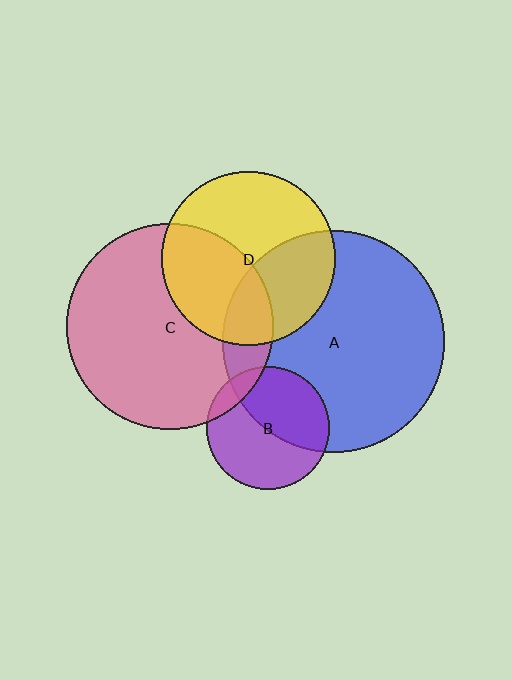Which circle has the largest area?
Circle A (blue).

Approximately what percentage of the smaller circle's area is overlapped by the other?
Approximately 45%.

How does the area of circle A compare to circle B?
Approximately 3.2 times.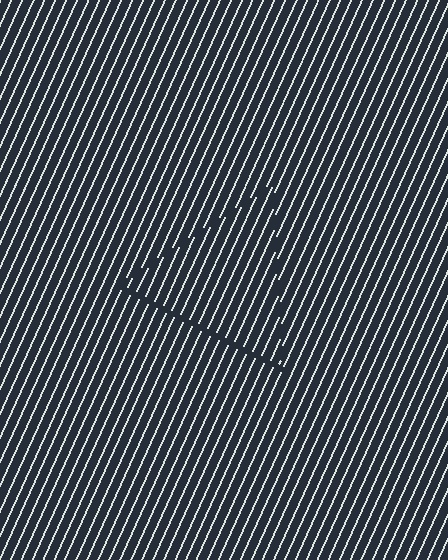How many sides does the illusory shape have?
3 sides — the line-ends trace a triangle.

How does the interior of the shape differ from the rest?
The interior of the shape contains the same grating, shifted by half a period — the contour is defined by the phase discontinuity where line-ends from the inner and outer gratings abut.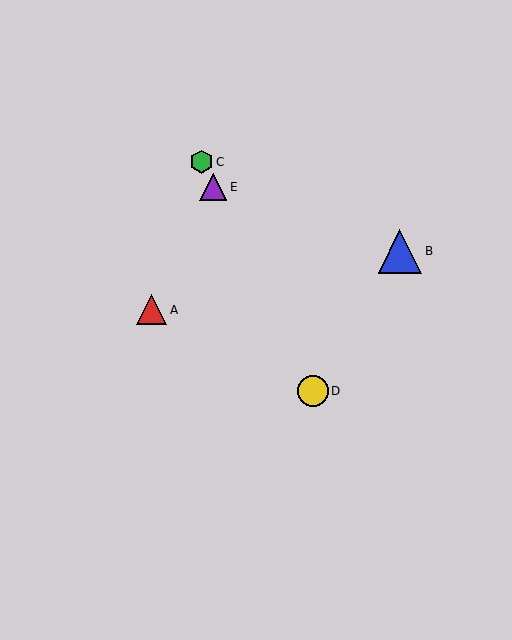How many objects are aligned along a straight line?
3 objects (C, D, E) are aligned along a straight line.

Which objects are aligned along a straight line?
Objects C, D, E are aligned along a straight line.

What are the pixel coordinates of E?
Object E is at (213, 187).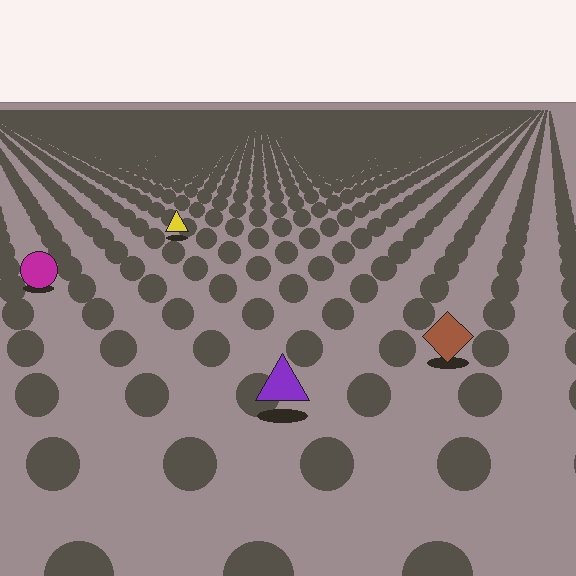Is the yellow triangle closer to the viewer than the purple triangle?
No. The purple triangle is closer — you can tell from the texture gradient: the ground texture is coarser near it.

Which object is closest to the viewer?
The purple triangle is closest. The texture marks near it are larger and more spread out.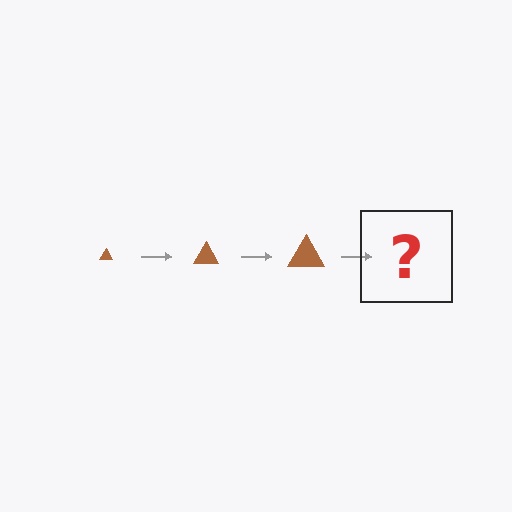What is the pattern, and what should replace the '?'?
The pattern is that the triangle gets progressively larger each step. The '?' should be a brown triangle, larger than the previous one.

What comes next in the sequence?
The next element should be a brown triangle, larger than the previous one.